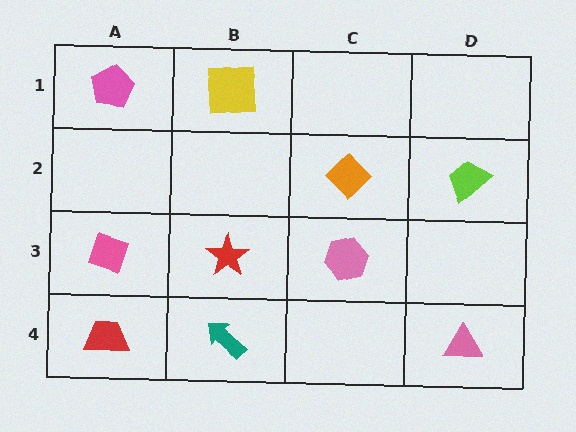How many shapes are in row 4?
3 shapes.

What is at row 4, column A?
A red trapezoid.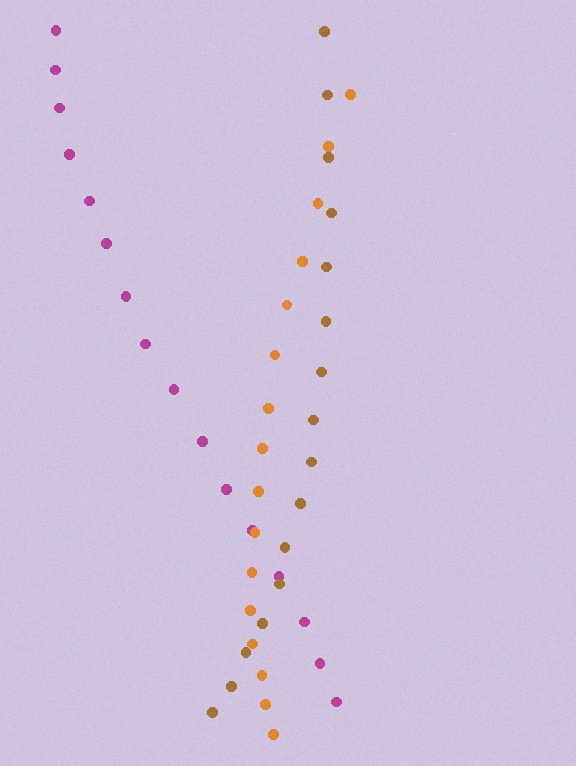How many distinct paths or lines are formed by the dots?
There are 3 distinct paths.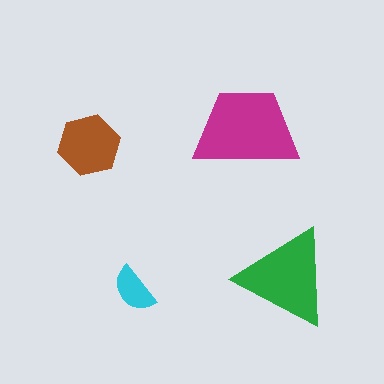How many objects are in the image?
There are 4 objects in the image.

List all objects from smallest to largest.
The cyan semicircle, the brown hexagon, the green triangle, the magenta trapezoid.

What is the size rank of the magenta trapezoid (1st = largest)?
1st.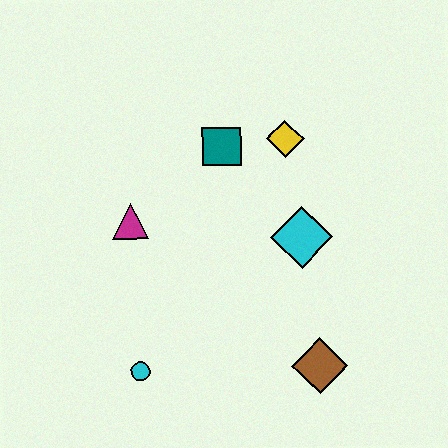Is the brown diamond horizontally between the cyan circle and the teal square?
No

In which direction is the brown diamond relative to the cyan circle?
The brown diamond is to the right of the cyan circle.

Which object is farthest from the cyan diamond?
The cyan circle is farthest from the cyan diamond.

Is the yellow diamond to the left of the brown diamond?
Yes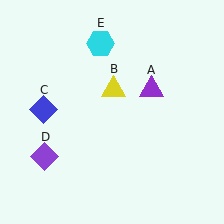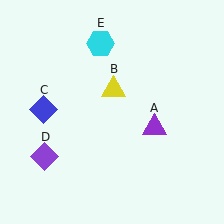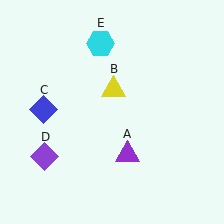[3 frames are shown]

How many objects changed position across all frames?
1 object changed position: purple triangle (object A).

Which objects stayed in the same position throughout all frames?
Yellow triangle (object B) and blue diamond (object C) and purple diamond (object D) and cyan hexagon (object E) remained stationary.